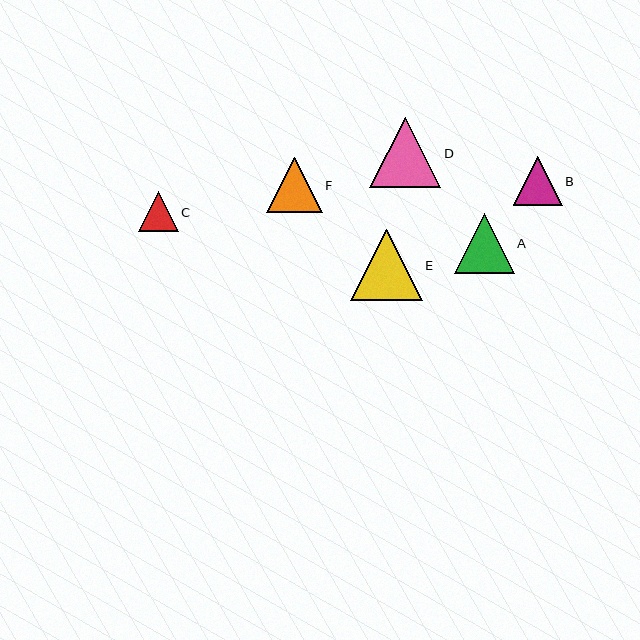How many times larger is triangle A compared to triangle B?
Triangle A is approximately 1.2 times the size of triangle B.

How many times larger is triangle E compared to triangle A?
Triangle E is approximately 1.2 times the size of triangle A.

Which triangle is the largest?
Triangle E is the largest with a size of approximately 71 pixels.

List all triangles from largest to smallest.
From largest to smallest: E, D, A, F, B, C.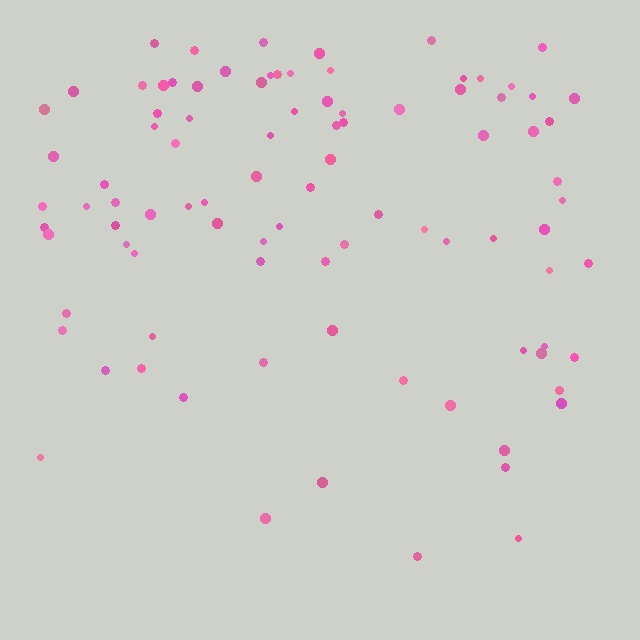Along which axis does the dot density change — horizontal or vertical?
Vertical.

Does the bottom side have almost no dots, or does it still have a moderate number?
Still a moderate number, just noticeably fewer than the top.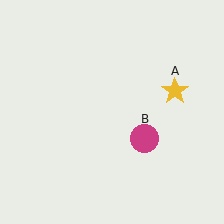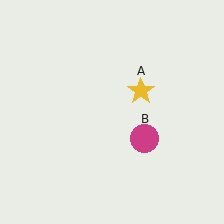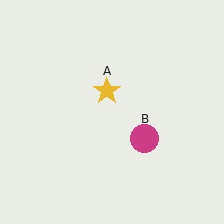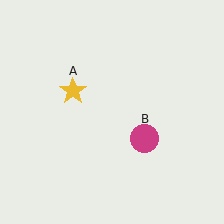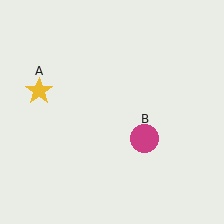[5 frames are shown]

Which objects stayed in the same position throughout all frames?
Magenta circle (object B) remained stationary.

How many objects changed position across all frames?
1 object changed position: yellow star (object A).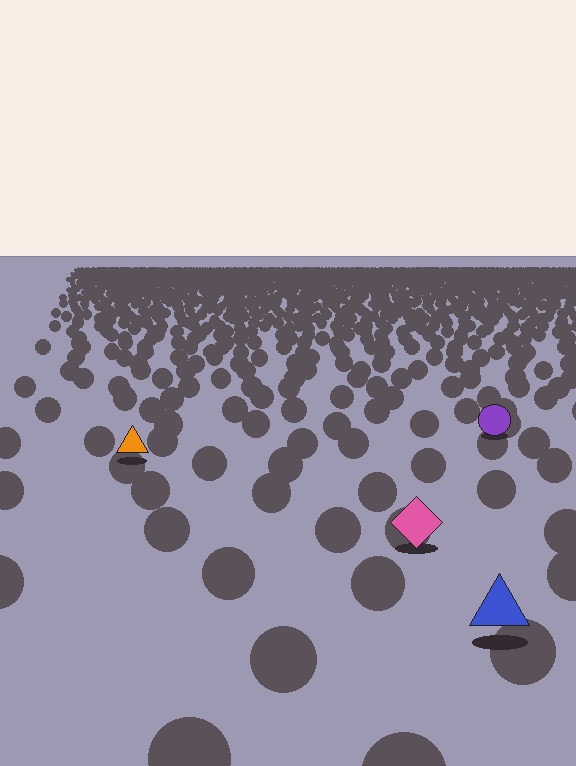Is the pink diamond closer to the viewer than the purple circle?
Yes. The pink diamond is closer — you can tell from the texture gradient: the ground texture is coarser near it.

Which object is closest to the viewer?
The blue triangle is closest. The texture marks near it are larger and more spread out.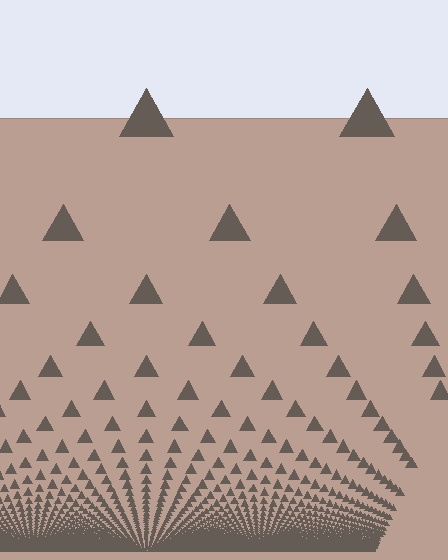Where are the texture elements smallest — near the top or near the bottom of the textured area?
Near the bottom.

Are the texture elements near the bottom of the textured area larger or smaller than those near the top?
Smaller. The gradient is inverted — elements near the bottom are smaller and denser.